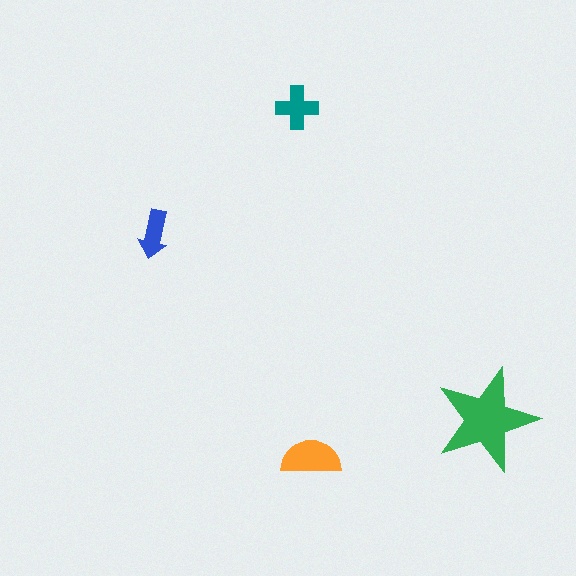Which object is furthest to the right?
The green star is rightmost.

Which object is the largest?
The green star.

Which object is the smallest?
The blue arrow.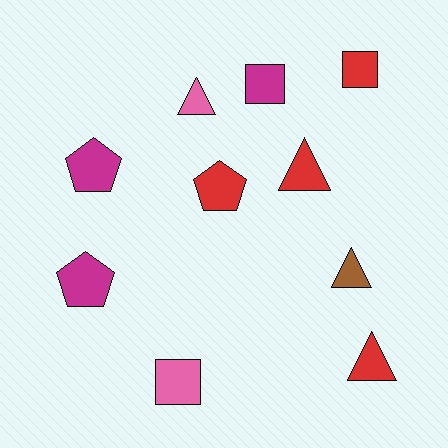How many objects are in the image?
There are 10 objects.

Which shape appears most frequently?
Triangle, with 4 objects.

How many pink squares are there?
There is 1 pink square.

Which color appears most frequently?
Red, with 4 objects.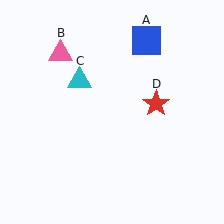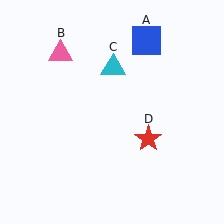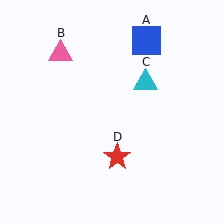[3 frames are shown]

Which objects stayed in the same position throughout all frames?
Blue square (object A) and pink triangle (object B) remained stationary.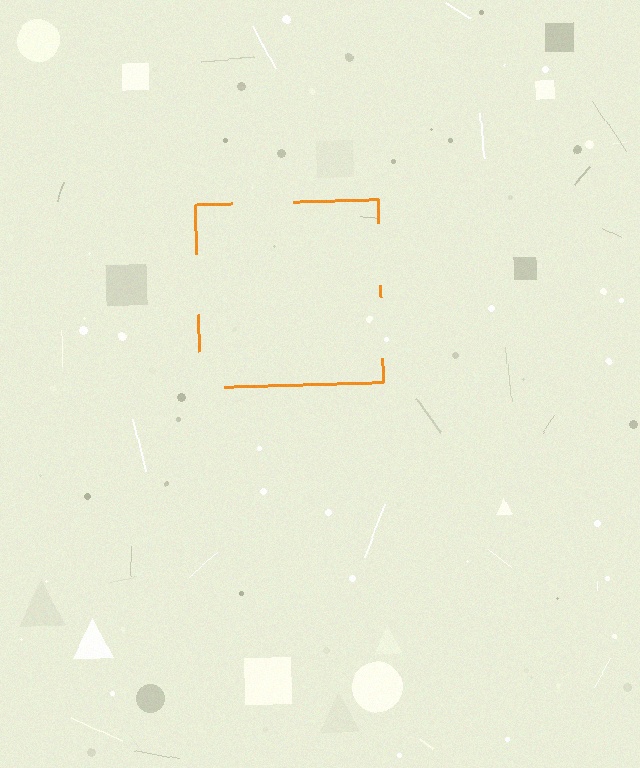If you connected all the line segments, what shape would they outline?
They would outline a square.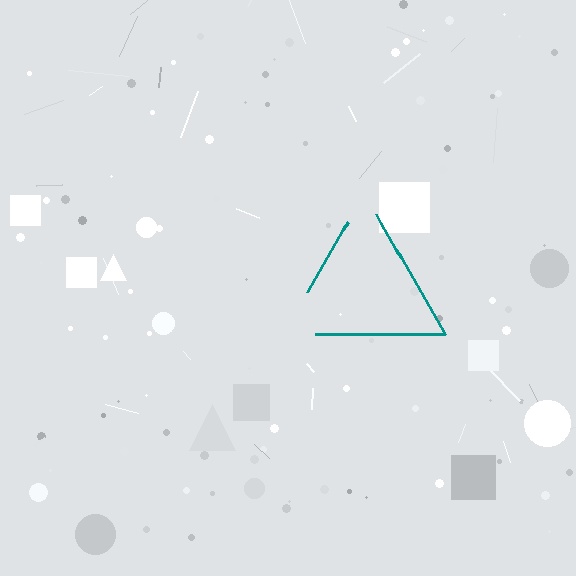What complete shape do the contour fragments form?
The contour fragments form a triangle.